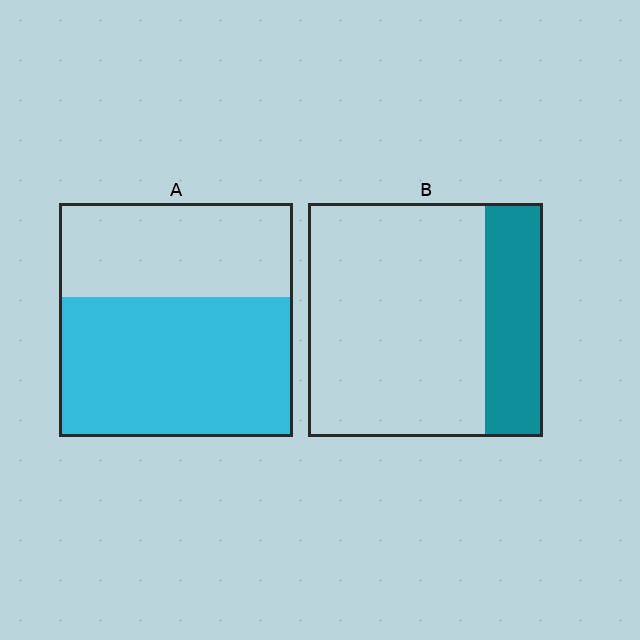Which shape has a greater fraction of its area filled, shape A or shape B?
Shape A.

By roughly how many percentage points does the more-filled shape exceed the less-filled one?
By roughly 35 percentage points (A over B).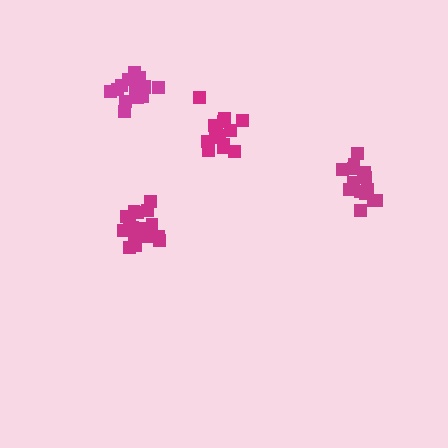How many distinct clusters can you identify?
There are 4 distinct clusters.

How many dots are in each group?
Group 1: 16 dots, Group 2: 15 dots, Group 3: 18 dots, Group 4: 16 dots (65 total).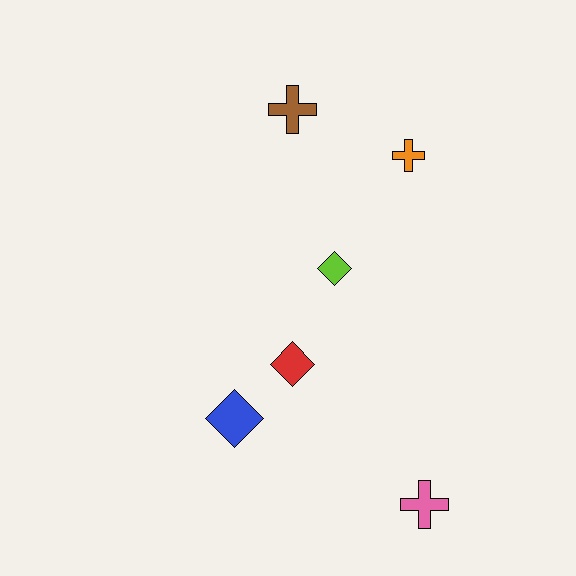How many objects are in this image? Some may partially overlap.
There are 6 objects.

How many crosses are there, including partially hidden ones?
There are 3 crosses.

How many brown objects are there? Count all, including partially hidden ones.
There is 1 brown object.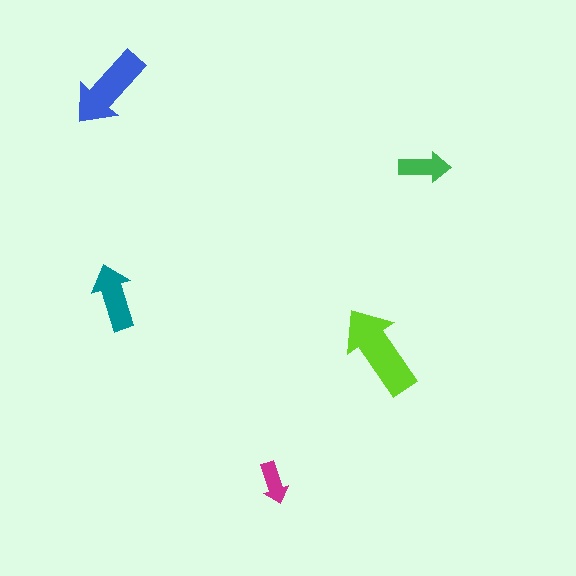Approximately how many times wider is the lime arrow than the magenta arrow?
About 2 times wider.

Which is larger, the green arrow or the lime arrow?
The lime one.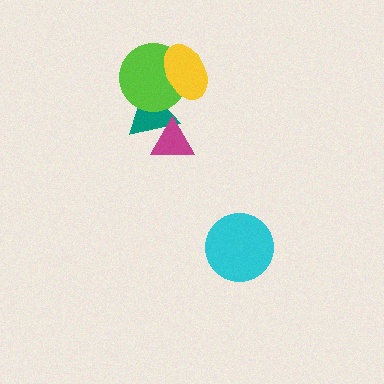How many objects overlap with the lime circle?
2 objects overlap with the lime circle.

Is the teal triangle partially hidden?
Yes, it is partially covered by another shape.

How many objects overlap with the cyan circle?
0 objects overlap with the cyan circle.